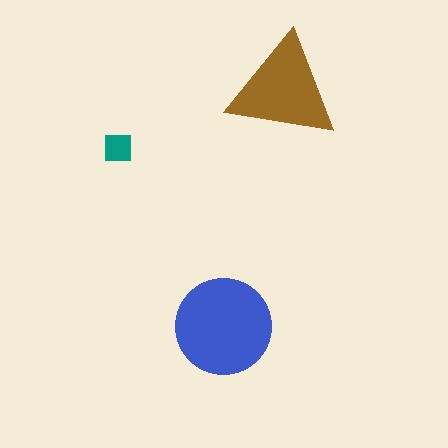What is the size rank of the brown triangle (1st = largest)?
2nd.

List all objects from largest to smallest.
The blue circle, the brown triangle, the teal square.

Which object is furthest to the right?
The brown triangle is rightmost.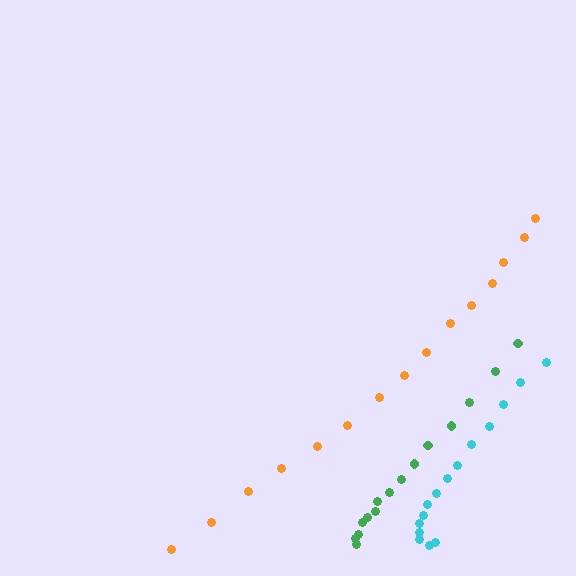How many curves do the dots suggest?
There are 3 distinct paths.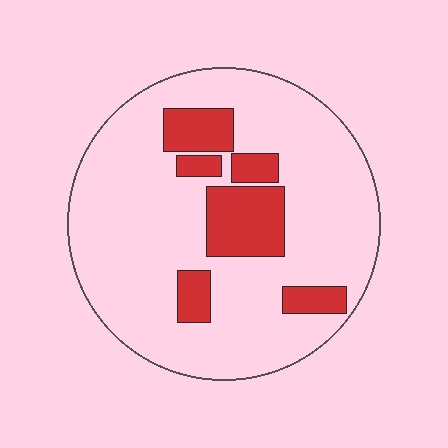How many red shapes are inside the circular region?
6.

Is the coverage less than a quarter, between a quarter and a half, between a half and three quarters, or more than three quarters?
Less than a quarter.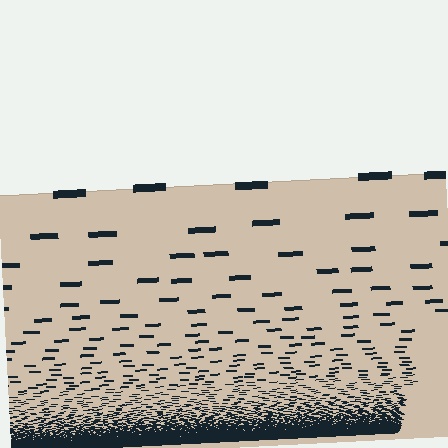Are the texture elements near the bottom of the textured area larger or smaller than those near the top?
Smaller. The gradient is inverted — elements near the bottom are smaller and denser.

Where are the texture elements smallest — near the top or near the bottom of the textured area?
Near the bottom.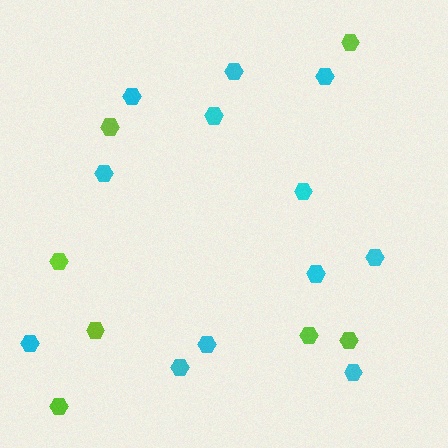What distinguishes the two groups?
There are 2 groups: one group of lime hexagons (7) and one group of cyan hexagons (12).